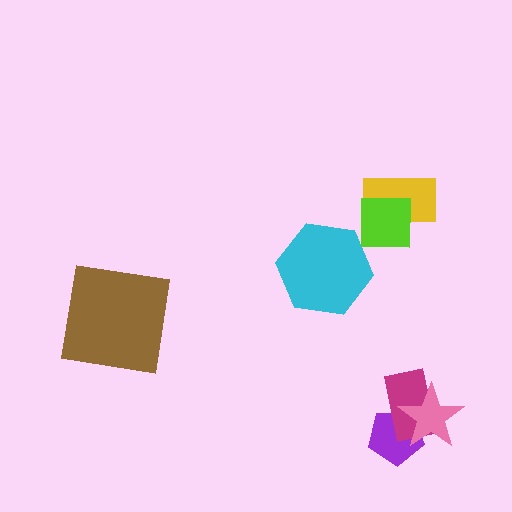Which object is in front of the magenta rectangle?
The pink star is in front of the magenta rectangle.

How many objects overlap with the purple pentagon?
2 objects overlap with the purple pentagon.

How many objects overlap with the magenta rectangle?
2 objects overlap with the magenta rectangle.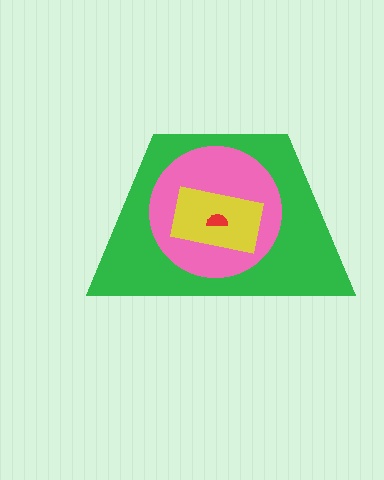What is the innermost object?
The red semicircle.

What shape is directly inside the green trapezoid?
The pink circle.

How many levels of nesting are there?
4.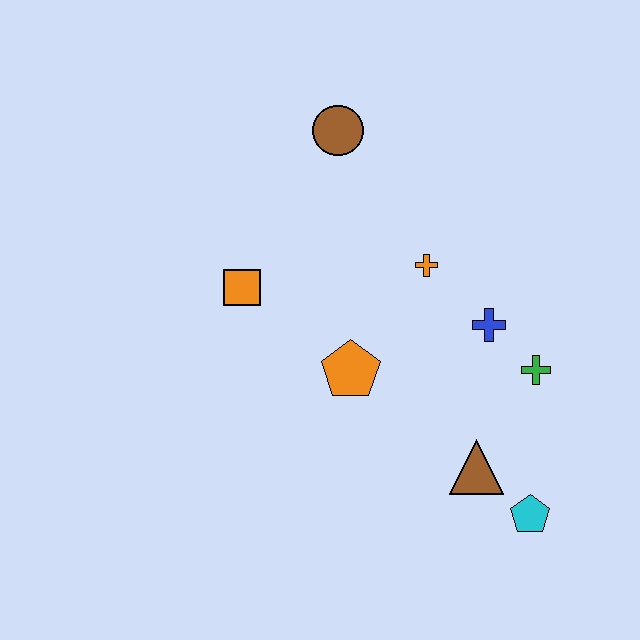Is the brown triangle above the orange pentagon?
No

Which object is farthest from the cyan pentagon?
The brown circle is farthest from the cyan pentagon.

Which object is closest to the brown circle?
The orange cross is closest to the brown circle.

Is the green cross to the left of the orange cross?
No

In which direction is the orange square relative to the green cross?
The orange square is to the left of the green cross.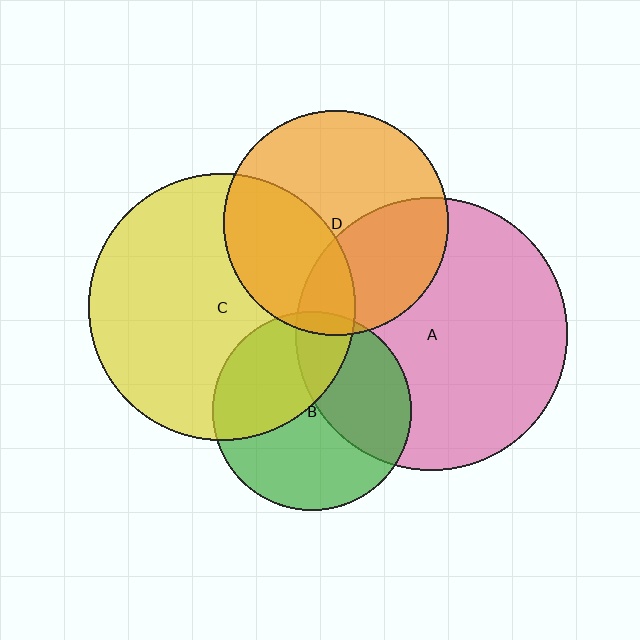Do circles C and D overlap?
Yes.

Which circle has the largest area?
Circle A (pink).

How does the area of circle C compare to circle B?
Approximately 1.8 times.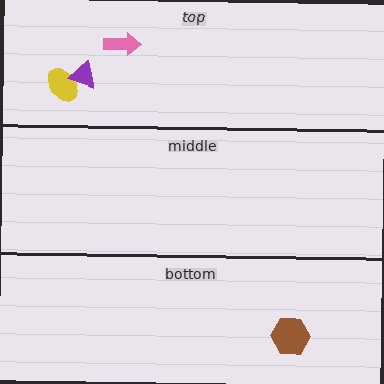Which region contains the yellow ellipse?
The top region.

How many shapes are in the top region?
3.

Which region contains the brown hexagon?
The bottom region.